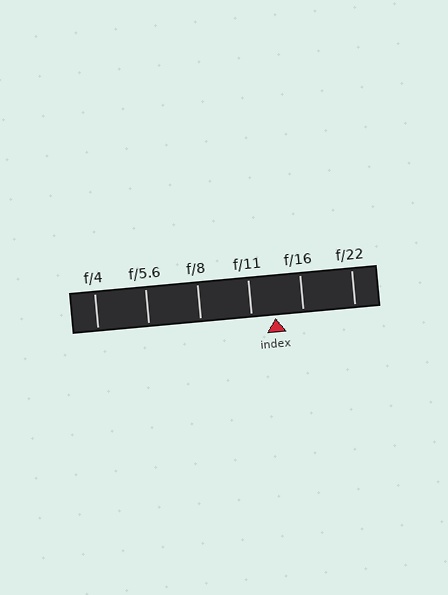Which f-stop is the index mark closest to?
The index mark is closest to f/11.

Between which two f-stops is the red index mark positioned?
The index mark is between f/11 and f/16.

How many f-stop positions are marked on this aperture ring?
There are 6 f-stop positions marked.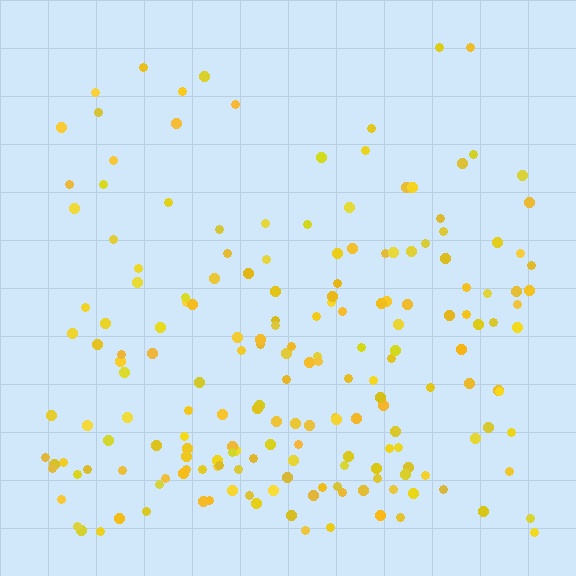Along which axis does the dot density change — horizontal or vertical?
Vertical.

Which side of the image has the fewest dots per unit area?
The top.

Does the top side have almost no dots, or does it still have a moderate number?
Still a moderate number, just noticeably fewer than the bottom.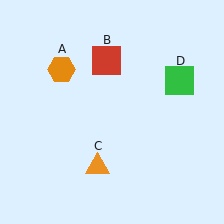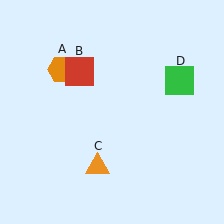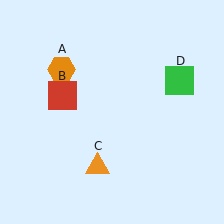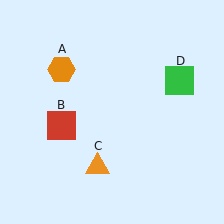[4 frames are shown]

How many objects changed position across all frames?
1 object changed position: red square (object B).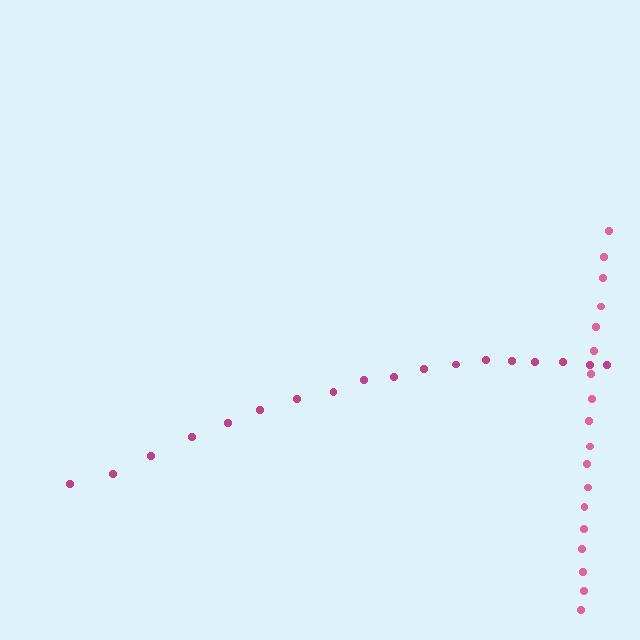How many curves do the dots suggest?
There are 2 distinct paths.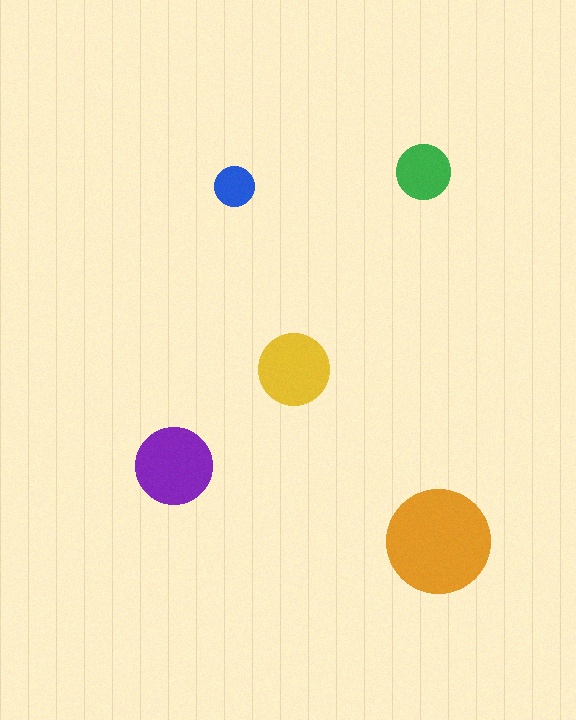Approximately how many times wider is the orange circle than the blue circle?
About 2.5 times wider.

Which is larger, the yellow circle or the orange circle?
The orange one.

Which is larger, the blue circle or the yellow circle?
The yellow one.